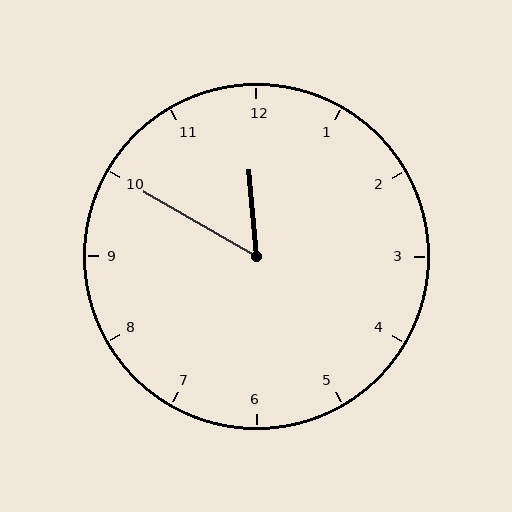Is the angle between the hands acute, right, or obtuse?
It is acute.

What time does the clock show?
11:50.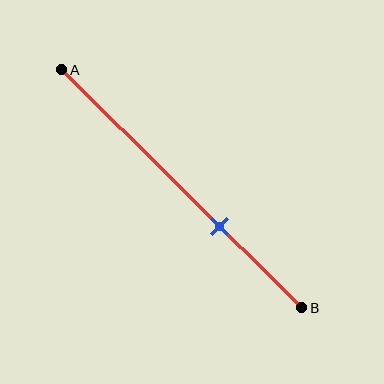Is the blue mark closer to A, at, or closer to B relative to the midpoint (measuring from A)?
The blue mark is closer to point B than the midpoint of segment AB.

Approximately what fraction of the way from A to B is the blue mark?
The blue mark is approximately 65% of the way from A to B.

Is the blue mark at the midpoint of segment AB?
No, the mark is at about 65% from A, not at the 50% midpoint.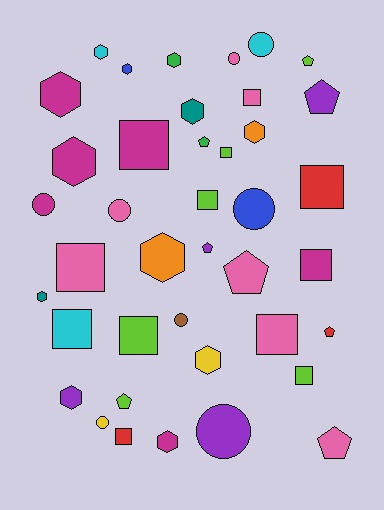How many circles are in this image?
There are 8 circles.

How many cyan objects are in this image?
There are 3 cyan objects.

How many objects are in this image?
There are 40 objects.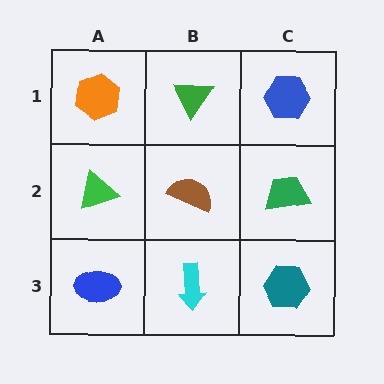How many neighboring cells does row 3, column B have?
3.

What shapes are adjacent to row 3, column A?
A green triangle (row 2, column A), a cyan arrow (row 3, column B).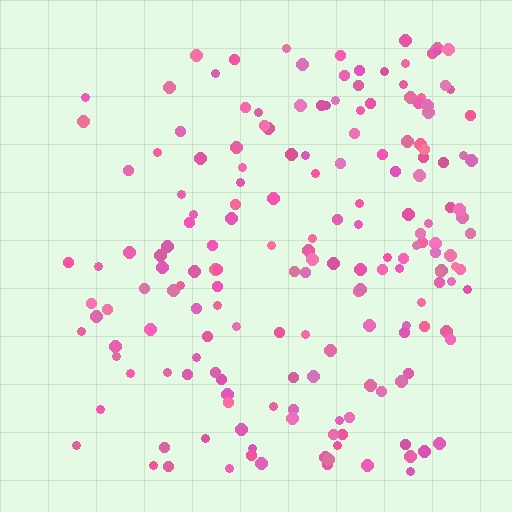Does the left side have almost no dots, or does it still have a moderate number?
Still a moderate number, just noticeably fewer than the right.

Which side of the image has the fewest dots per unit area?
The left.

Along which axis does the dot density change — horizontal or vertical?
Horizontal.